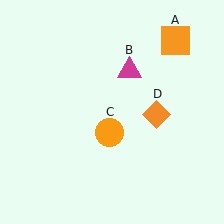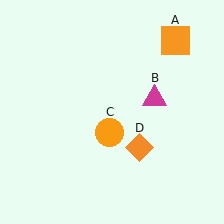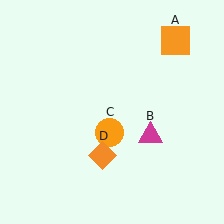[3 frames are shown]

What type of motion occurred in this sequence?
The magenta triangle (object B), orange diamond (object D) rotated clockwise around the center of the scene.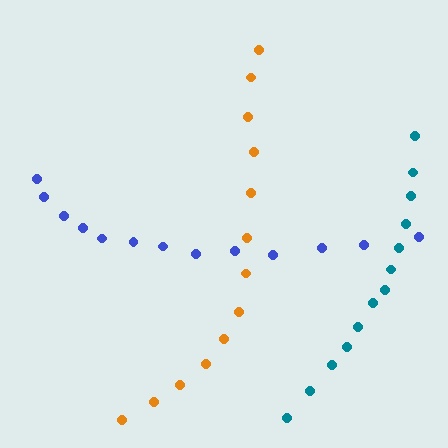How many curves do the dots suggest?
There are 3 distinct paths.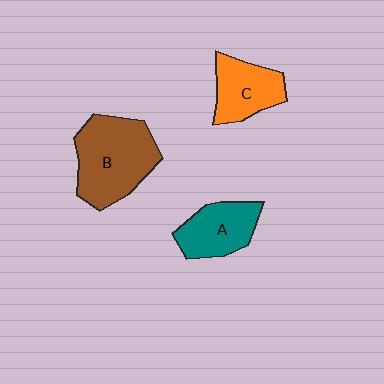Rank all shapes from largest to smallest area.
From largest to smallest: B (brown), A (teal), C (orange).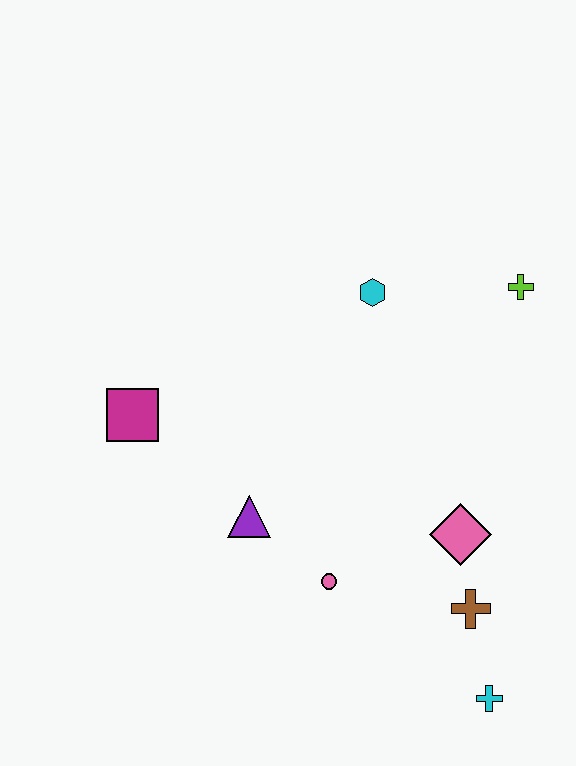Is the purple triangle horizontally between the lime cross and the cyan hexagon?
No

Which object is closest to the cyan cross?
The brown cross is closest to the cyan cross.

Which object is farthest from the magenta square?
The cyan cross is farthest from the magenta square.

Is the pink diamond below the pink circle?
No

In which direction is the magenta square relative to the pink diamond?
The magenta square is to the left of the pink diamond.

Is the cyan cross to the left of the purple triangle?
No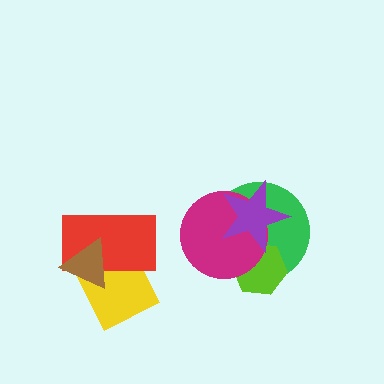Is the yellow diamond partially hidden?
Yes, it is partially covered by another shape.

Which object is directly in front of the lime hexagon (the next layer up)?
The magenta circle is directly in front of the lime hexagon.